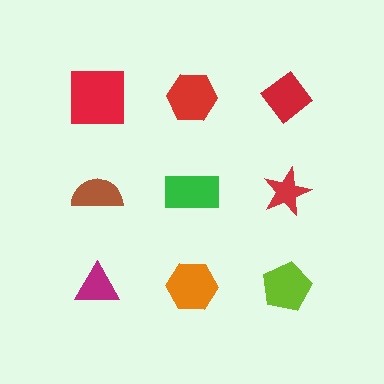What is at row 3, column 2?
An orange hexagon.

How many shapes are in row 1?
3 shapes.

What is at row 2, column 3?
A red star.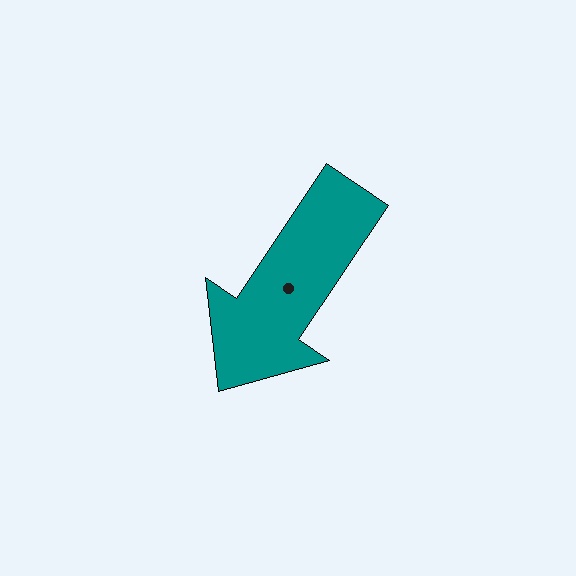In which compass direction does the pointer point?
Southwest.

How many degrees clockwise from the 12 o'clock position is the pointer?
Approximately 214 degrees.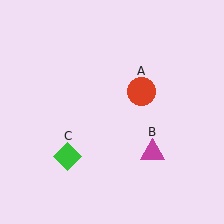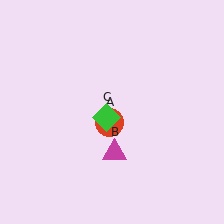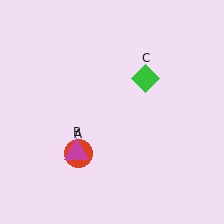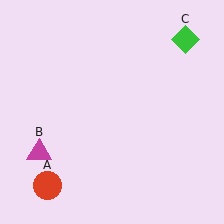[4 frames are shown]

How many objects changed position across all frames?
3 objects changed position: red circle (object A), magenta triangle (object B), green diamond (object C).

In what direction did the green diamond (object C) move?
The green diamond (object C) moved up and to the right.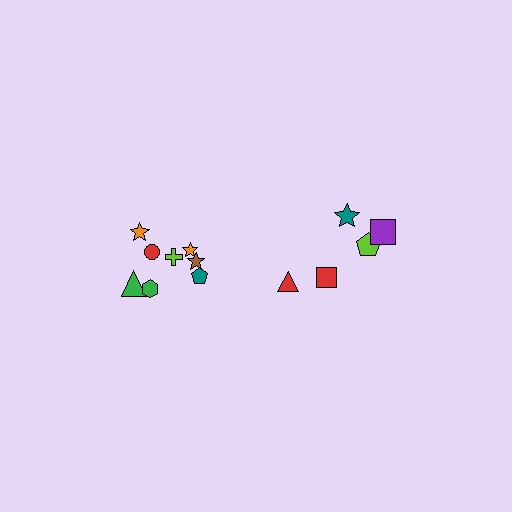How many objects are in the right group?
There are 5 objects.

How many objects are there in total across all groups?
There are 13 objects.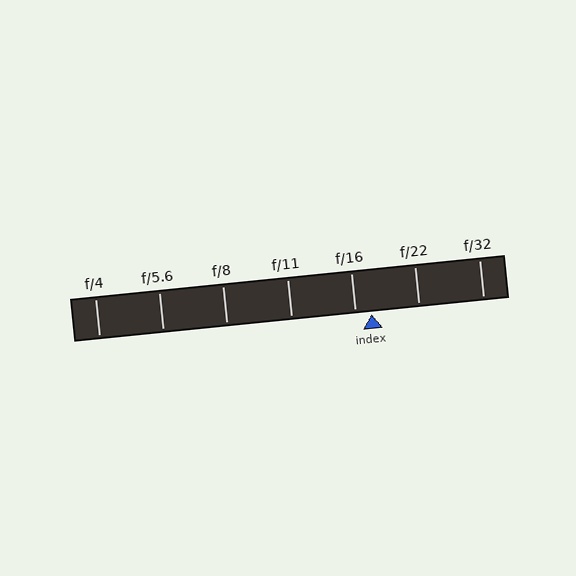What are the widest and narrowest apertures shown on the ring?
The widest aperture shown is f/4 and the narrowest is f/32.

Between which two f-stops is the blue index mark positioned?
The index mark is between f/16 and f/22.